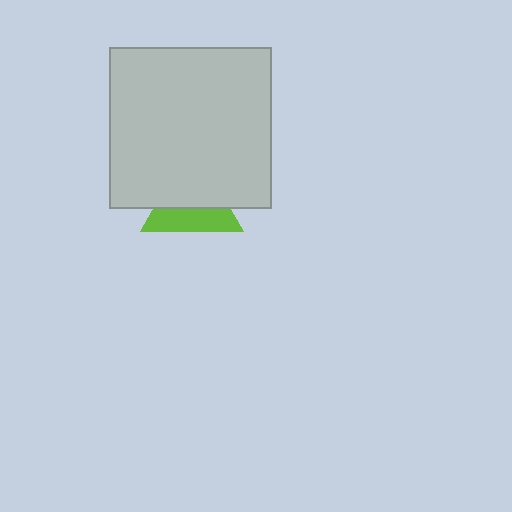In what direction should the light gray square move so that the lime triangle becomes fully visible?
The light gray square should move up. That is the shortest direction to clear the overlap and leave the lime triangle fully visible.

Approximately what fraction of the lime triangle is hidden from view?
Roughly 57% of the lime triangle is hidden behind the light gray square.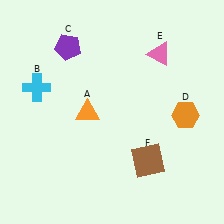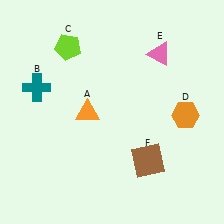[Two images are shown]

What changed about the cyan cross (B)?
In Image 1, B is cyan. In Image 2, it changed to teal.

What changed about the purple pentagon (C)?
In Image 1, C is purple. In Image 2, it changed to lime.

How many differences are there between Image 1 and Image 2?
There are 2 differences between the two images.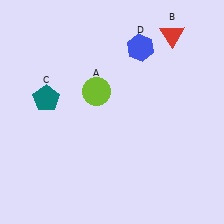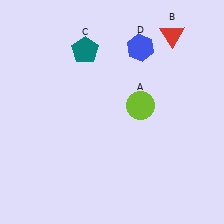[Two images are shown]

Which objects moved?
The objects that moved are: the lime circle (A), the teal pentagon (C).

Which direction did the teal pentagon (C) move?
The teal pentagon (C) moved up.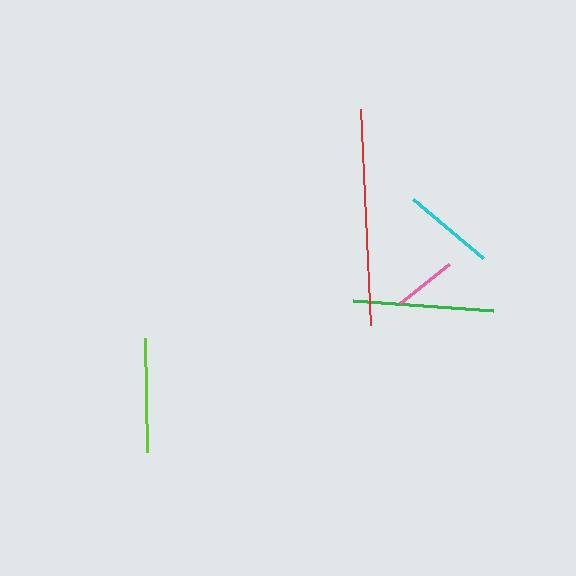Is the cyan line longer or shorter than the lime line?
The lime line is longer than the cyan line.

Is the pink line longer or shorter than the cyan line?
The cyan line is longer than the pink line.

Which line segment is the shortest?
The pink line is the shortest at approximately 62 pixels.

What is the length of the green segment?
The green segment is approximately 141 pixels long.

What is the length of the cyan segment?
The cyan segment is approximately 91 pixels long.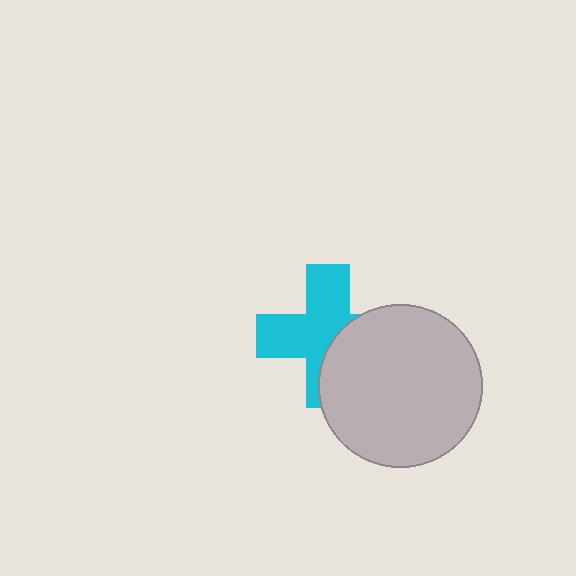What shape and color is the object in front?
The object in front is a light gray circle.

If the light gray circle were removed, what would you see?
You would see the complete cyan cross.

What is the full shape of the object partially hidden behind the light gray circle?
The partially hidden object is a cyan cross.